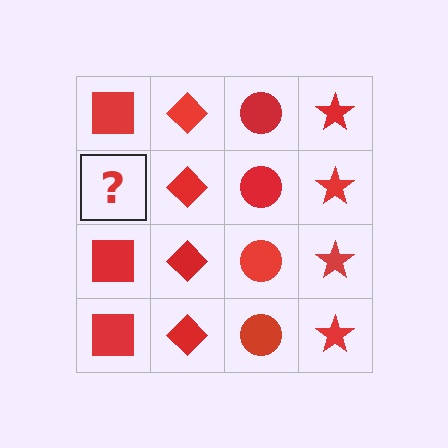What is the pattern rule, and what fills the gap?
The rule is that each column has a consistent shape. The gap should be filled with a red square.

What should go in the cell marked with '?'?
The missing cell should contain a red square.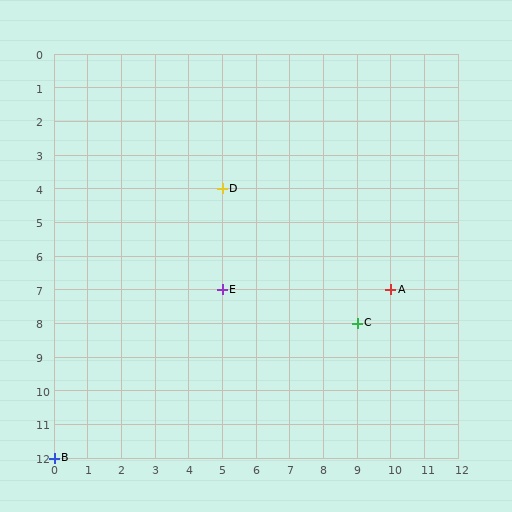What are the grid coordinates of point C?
Point C is at grid coordinates (9, 8).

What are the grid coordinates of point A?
Point A is at grid coordinates (10, 7).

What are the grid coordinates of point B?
Point B is at grid coordinates (0, 12).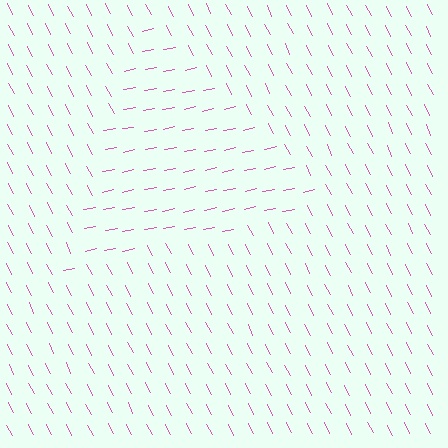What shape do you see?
I see a triangle.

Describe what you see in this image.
The image is filled with small pink line segments. A triangle region in the image has lines oriented differently from the surrounding lines, creating a visible texture boundary.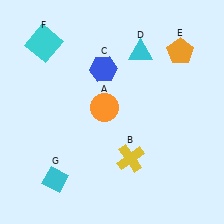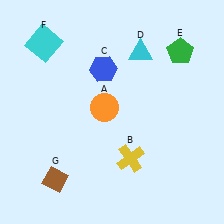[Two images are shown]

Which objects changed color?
E changed from orange to green. G changed from cyan to brown.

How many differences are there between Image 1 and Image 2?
There are 2 differences between the two images.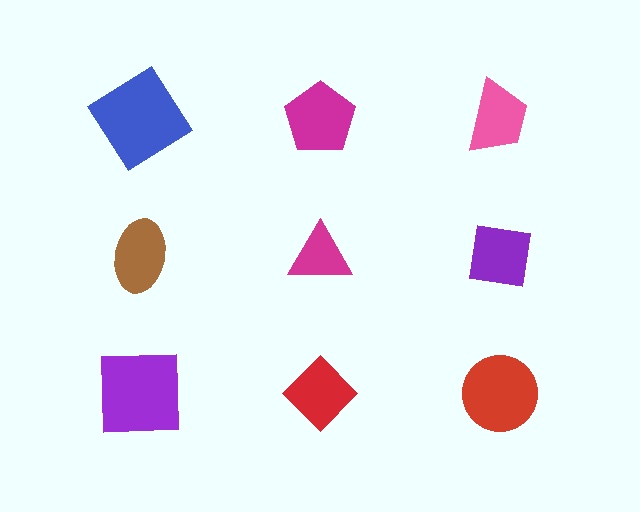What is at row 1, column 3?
A pink trapezoid.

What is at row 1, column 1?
A blue diamond.